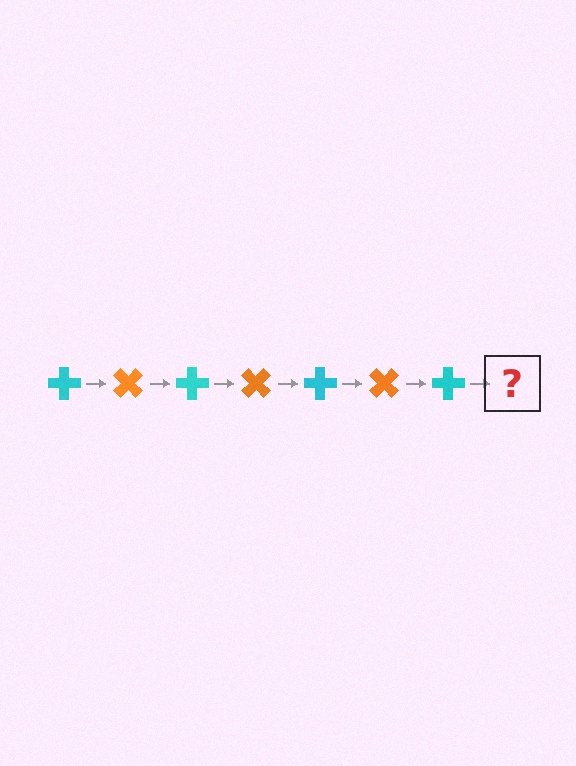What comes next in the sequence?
The next element should be an orange cross, rotated 315 degrees from the start.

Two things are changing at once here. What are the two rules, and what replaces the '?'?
The two rules are that it rotates 45 degrees each step and the color cycles through cyan and orange. The '?' should be an orange cross, rotated 315 degrees from the start.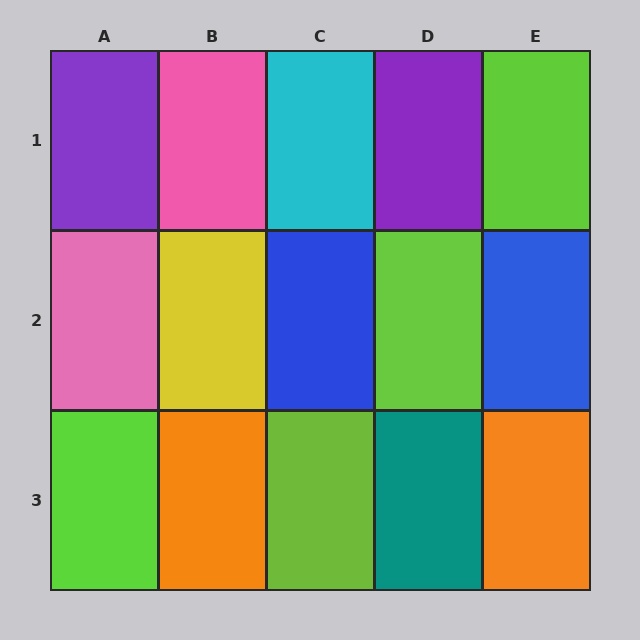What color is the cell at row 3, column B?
Orange.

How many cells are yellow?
1 cell is yellow.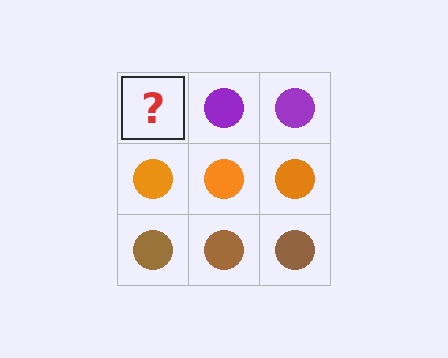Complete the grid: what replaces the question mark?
The question mark should be replaced with a purple circle.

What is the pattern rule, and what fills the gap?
The rule is that each row has a consistent color. The gap should be filled with a purple circle.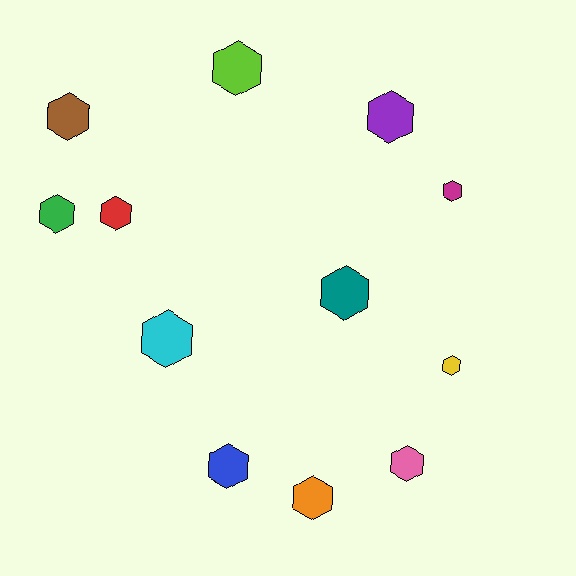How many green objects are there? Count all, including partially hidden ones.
There is 1 green object.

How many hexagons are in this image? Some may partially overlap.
There are 12 hexagons.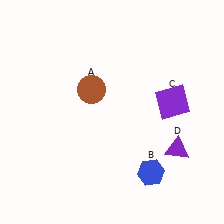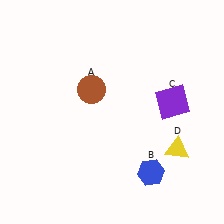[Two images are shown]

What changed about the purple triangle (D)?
In Image 1, D is purple. In Image 2, it changed to yellow.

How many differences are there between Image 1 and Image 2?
There is 1 difference between the two images.